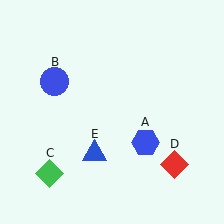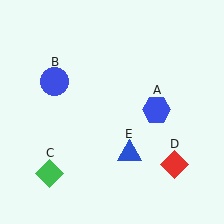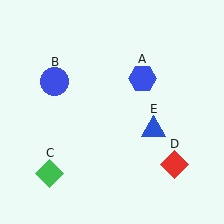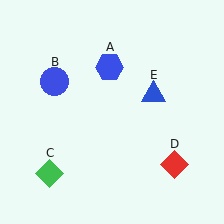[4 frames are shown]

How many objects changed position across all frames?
2 objects changed position: blue hexagon (object A), blue triangle (object E).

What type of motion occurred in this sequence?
The blue hexagon (object A), blue triangle (object E) rotated counterclockwise around the center of the scene.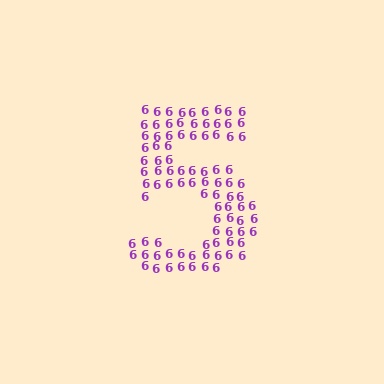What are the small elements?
The small elements are digit 6's.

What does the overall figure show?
The overall figure shows the digit 5.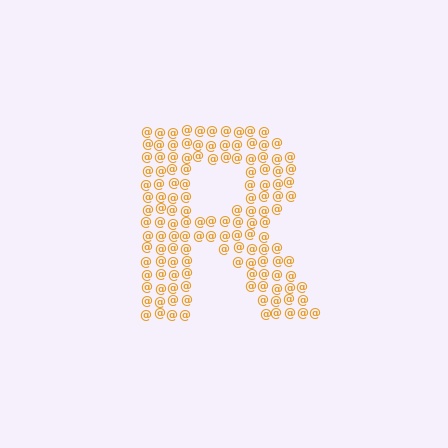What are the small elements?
The small elements are at signs.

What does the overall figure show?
The overall figure shows the letter R.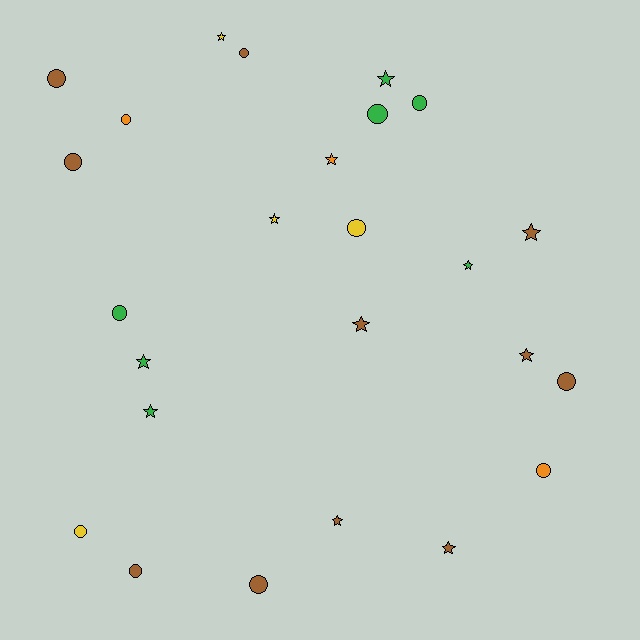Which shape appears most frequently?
Circle, with 13 objects.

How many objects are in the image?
There are 25 objects.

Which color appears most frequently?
Brown, with 11 objects.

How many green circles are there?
There are 3 green circles.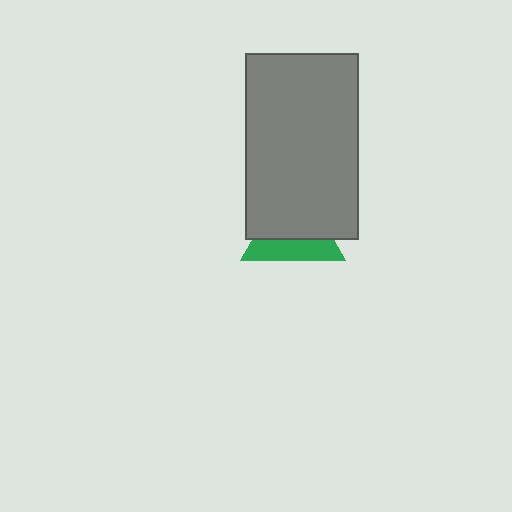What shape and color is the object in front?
The object in front is a gray rectangle.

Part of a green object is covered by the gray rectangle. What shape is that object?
It is a triangle.